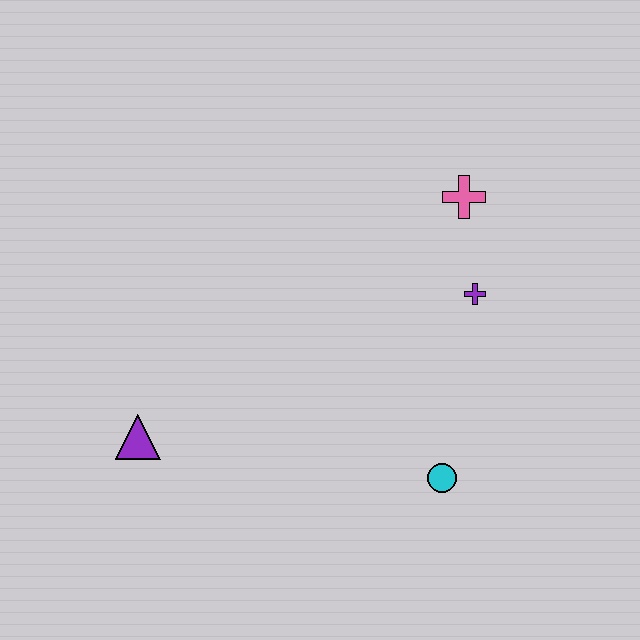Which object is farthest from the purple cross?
The purple triangle is farthest from the purple cross.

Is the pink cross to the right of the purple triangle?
Yes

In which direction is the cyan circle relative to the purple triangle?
The cyan circle is to the right of the purple triangle.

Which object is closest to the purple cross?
The pink cross is closest to the purple cross.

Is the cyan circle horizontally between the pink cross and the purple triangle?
Yes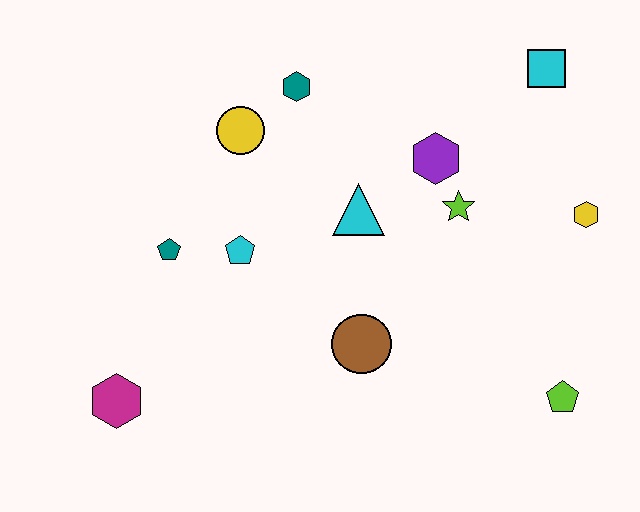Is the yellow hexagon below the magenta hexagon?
No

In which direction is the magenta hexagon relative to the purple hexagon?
The magenta hexagon is to the left of the purple hexagon.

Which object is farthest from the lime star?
The magenta hexagon is farthest from the lime star.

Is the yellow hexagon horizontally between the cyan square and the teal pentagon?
No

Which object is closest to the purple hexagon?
The lime star is closest to the purple hexagon.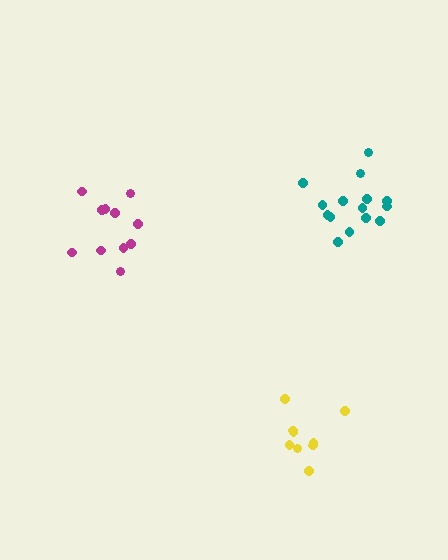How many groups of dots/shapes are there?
There are 3 groups.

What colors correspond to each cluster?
The clusters are colored: magenta, teal, yellow.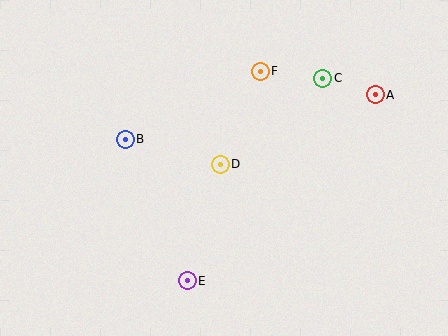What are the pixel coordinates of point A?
Point A is at (375, 95).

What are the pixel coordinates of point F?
Point F is at (260, 71).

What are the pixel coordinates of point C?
Point C is at (323, 78).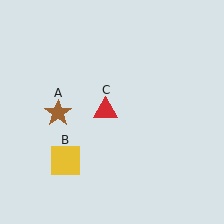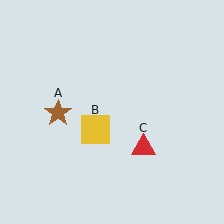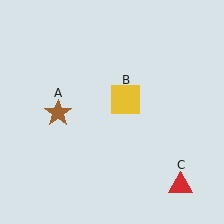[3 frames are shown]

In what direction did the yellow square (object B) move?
The yellow square (object B) moved up and to the right.